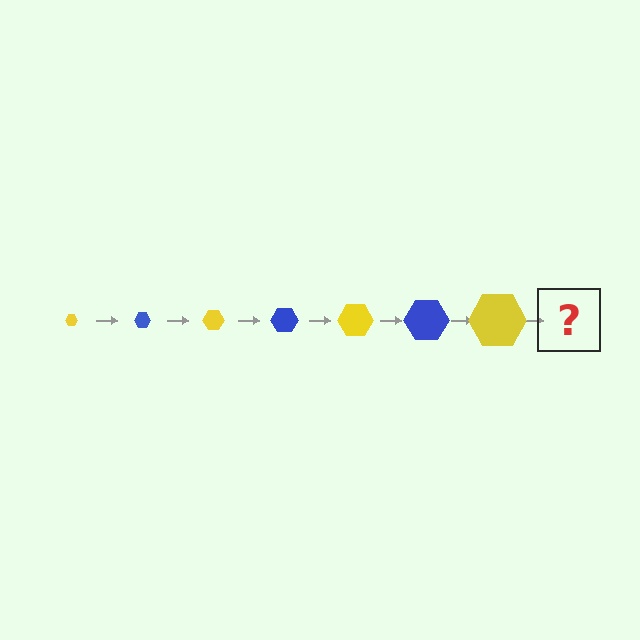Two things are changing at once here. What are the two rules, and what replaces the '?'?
The two rules are that the hexagon grows larger each step and the color cycles through yellow and blue. The '?' should be a blue hexagon, larger than the previous one.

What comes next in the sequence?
The next element should be a blue hexagon, larger than the previous one.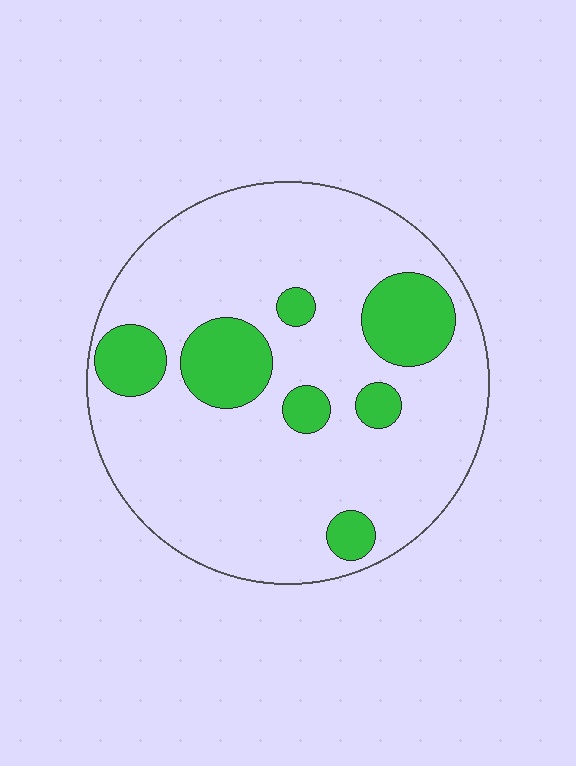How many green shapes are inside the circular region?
7.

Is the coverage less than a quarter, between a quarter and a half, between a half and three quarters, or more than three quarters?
Less than a quarter.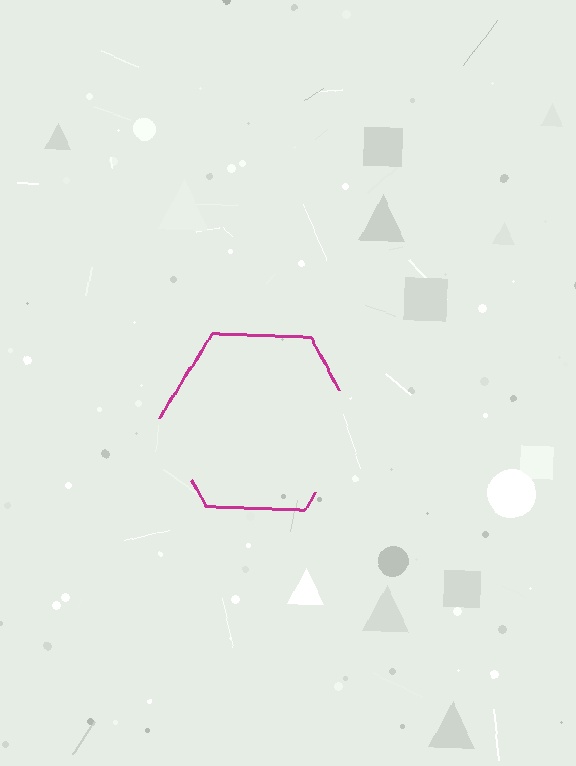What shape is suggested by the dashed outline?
The dashed outline suggests a hexagon.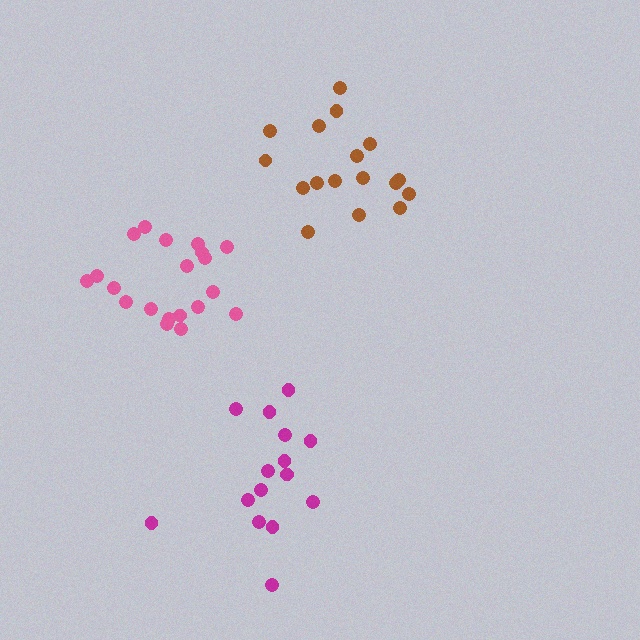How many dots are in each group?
Group 1: 20 dots, Group 2: 17 dots, Group 3: 15 dots (52 total).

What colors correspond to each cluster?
The clusters are colored: pink, brown, magenta.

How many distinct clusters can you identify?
There are 3 distinct clusters.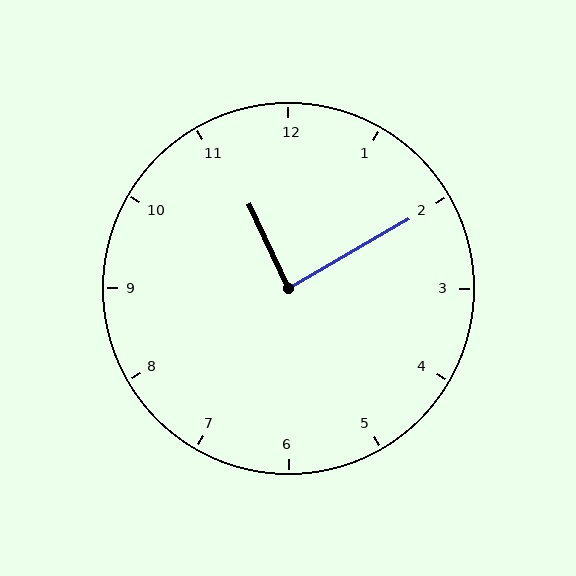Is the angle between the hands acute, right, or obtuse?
It is right.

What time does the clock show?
11:10.